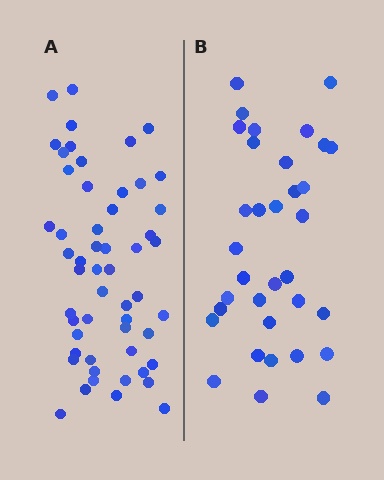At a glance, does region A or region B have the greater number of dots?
Region A (the left region) has more dots.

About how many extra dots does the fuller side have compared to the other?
Region A has approximately 20 more dots than region B.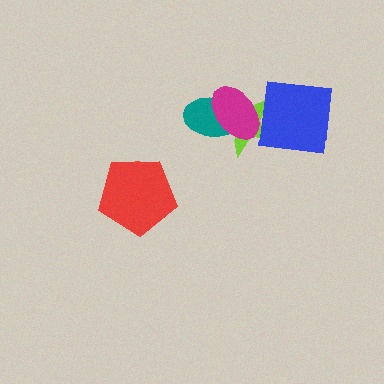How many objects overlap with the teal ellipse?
2 objects overlap with the teal ellipse.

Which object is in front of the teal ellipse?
The magenta ellipse is in front of the teal ellipse.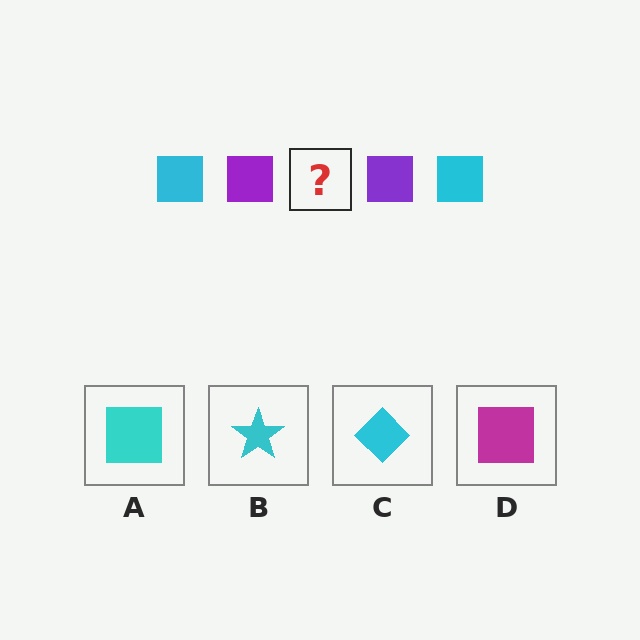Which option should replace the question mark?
Option A.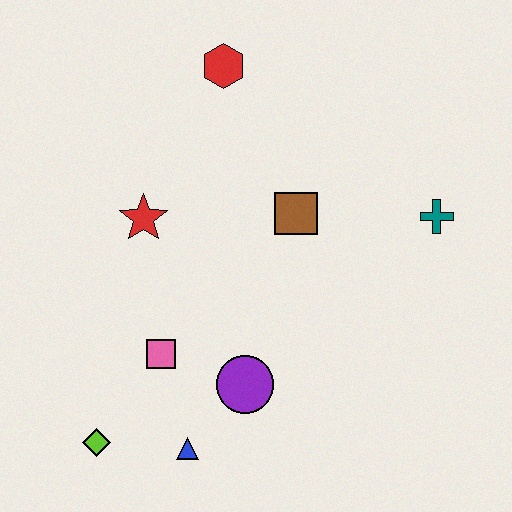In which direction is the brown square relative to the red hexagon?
The brown square is below the red hexagon.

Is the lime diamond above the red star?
No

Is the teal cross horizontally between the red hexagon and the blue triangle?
No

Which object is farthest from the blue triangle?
The red hexagon is farthest from the blue triangle.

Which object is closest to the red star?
The pink square is closest to the red star.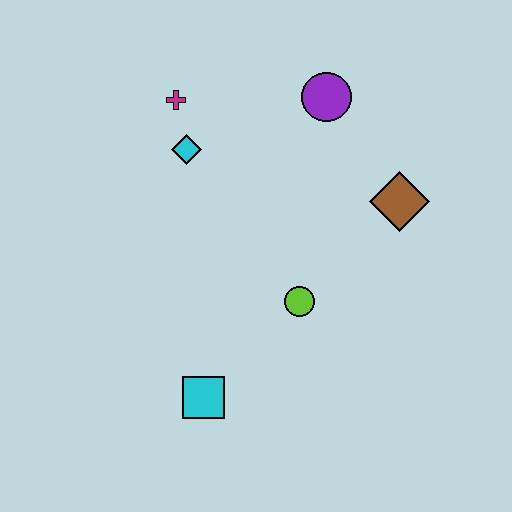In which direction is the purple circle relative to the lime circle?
The purple circle is above the lime circle.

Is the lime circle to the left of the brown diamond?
Yes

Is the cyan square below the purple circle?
Yes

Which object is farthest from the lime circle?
The magenta cross is farthest from the lime circle.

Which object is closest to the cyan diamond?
The magenta cross is closest to the cyan diamond.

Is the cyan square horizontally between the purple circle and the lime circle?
No